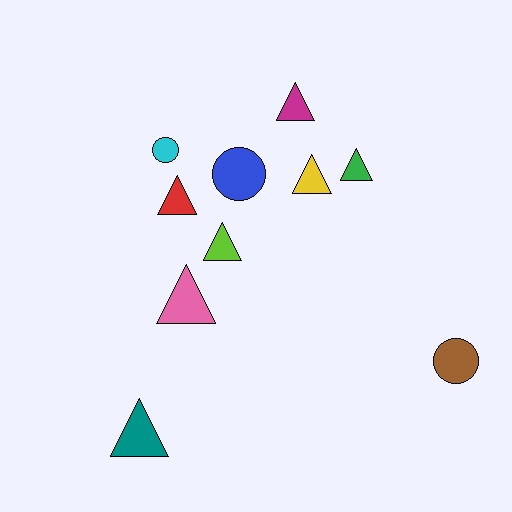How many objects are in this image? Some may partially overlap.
There are 10 objects.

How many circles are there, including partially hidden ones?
There are 3 circles.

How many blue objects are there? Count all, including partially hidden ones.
There is 1 blue object.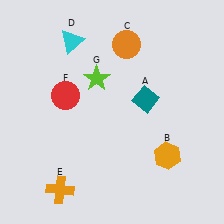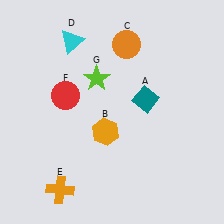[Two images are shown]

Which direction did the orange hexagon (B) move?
The orange hexagon (B) moved left.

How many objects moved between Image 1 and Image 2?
1 object moved between the two images.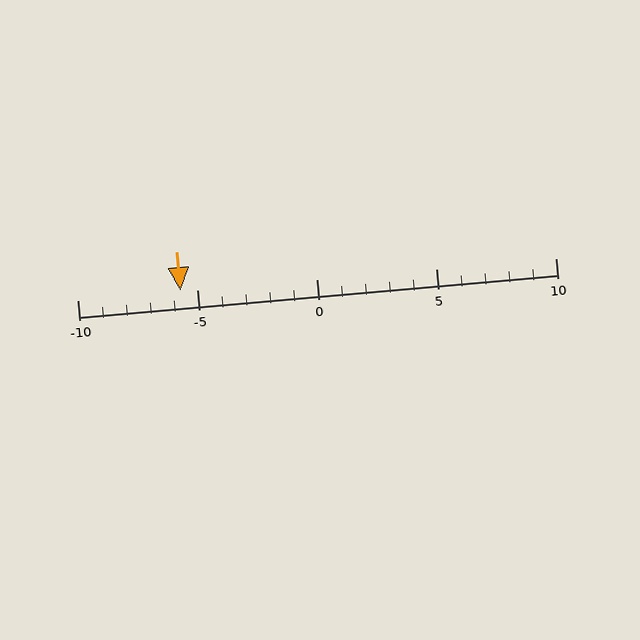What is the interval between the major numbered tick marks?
The major tick marks are spaced 5 units apart.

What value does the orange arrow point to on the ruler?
The orange arrow points to approximately -6.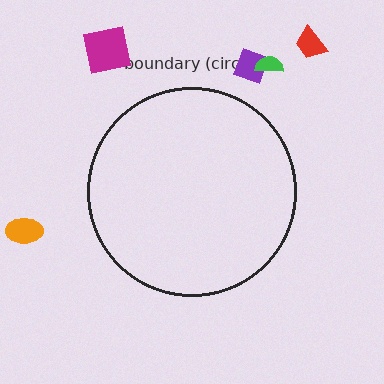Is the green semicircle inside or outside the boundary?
Outside.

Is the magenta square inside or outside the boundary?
Outside.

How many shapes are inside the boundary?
0 inside, 5 outside.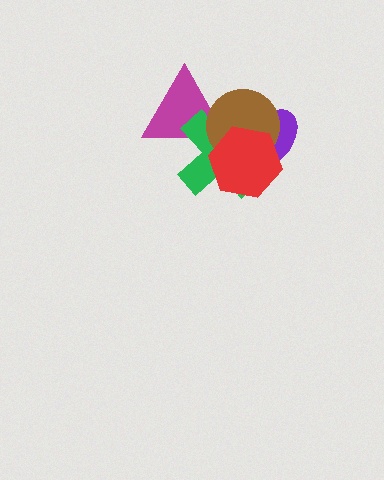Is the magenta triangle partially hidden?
Yes, it is partially covered by another shape.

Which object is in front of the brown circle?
The red hexagon is in front of the brown circle.